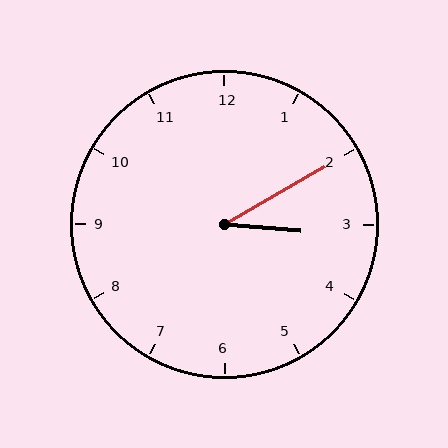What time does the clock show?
3:10.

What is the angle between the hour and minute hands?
Approximately 35 degrees.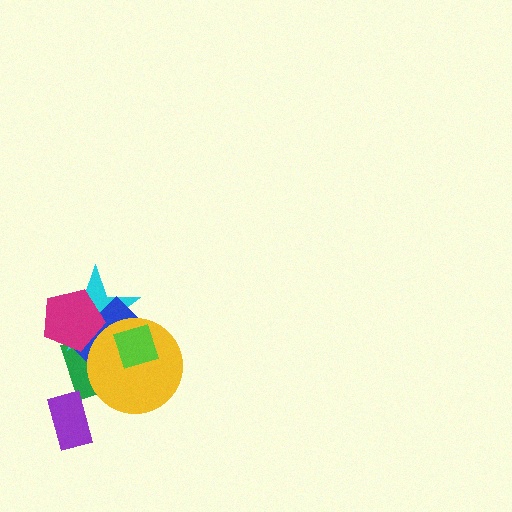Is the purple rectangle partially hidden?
No, no other shape covers it.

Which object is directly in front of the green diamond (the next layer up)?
The cyan star is directly in front of the green diamond.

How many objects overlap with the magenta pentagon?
3 objects overlap with the magenta pentagon.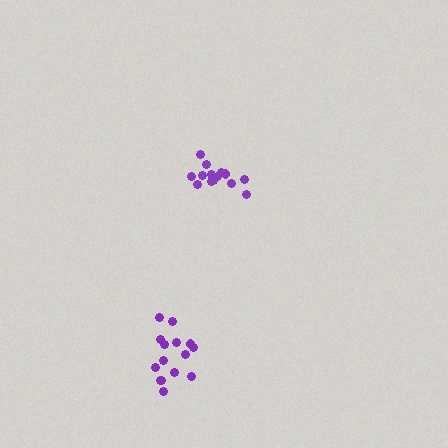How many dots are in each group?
Group 1: 15 dots, Group 2: 14 dots (29 total).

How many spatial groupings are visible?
There are 2 spatial groupings.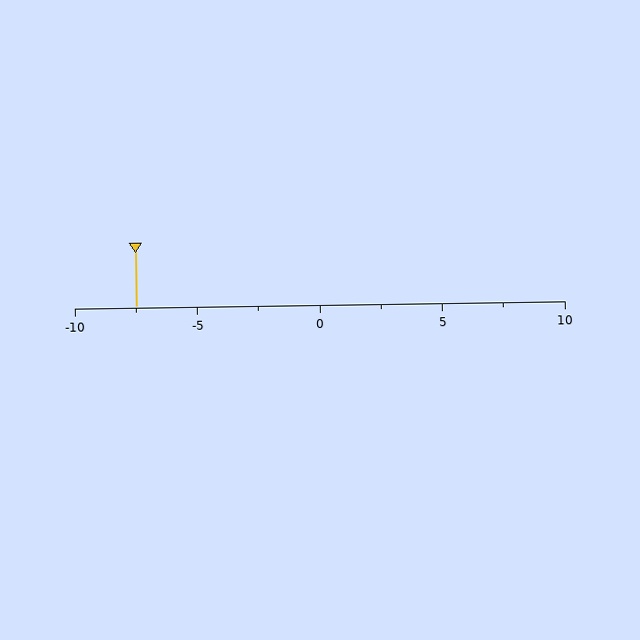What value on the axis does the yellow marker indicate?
The marker indicates approximately -7.5.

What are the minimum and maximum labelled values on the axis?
The axis runs from -10 to 10.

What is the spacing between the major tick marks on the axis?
The major ticks are spaced 5 apart.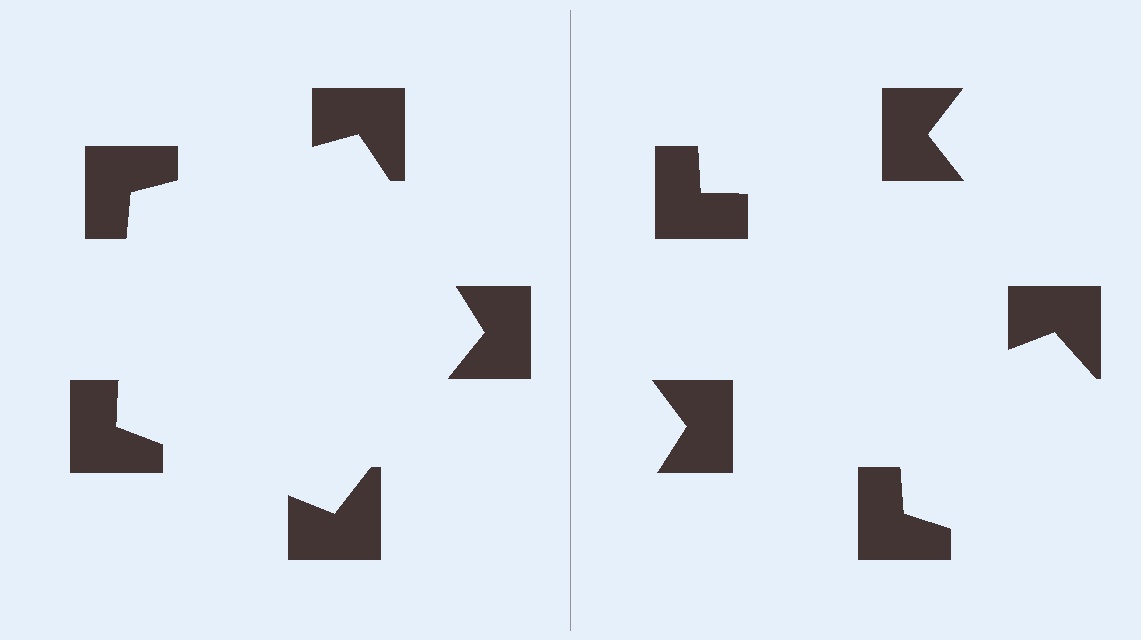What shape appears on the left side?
An illusory pentagon.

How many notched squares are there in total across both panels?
10 — 5 on each side.